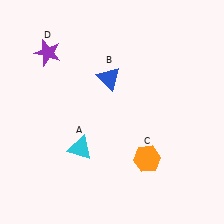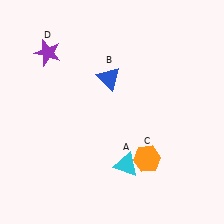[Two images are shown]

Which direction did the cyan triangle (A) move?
The cyan triangle (A) moved right.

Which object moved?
The cyan triangle (A) moved right.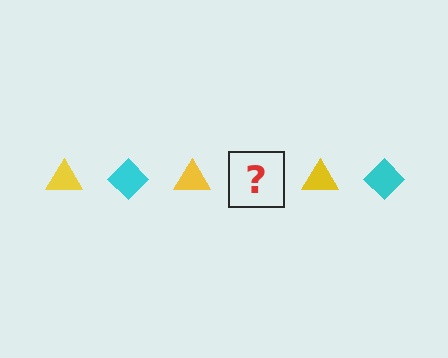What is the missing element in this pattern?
The missing element is a cyan diamond.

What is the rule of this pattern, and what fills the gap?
The rule is that the pattern alternates between yellow triangle and cyan diamond. The gap should be filled with a cyan diamond.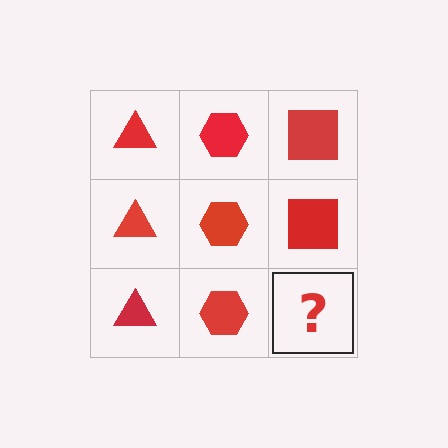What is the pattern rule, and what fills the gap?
The rule is that each column has a consistent shape. The gap should be filled with a red square.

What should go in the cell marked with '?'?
The missing cell should contain a red square.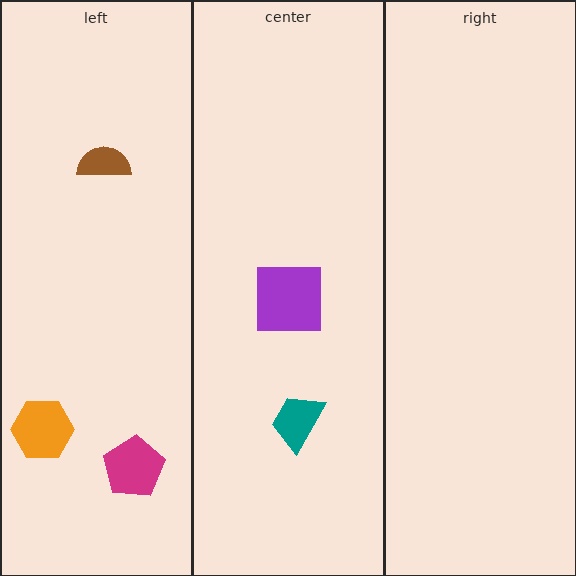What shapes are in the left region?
The orange hexagon, the magenta pentagon, the brown semicircle.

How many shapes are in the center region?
2.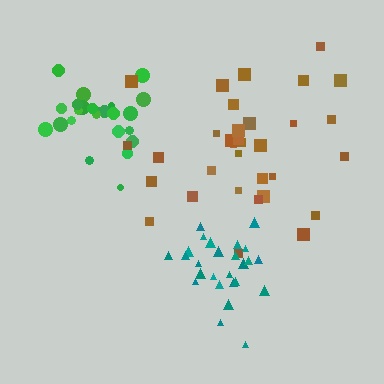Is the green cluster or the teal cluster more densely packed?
Teal.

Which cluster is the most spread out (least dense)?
Brown.